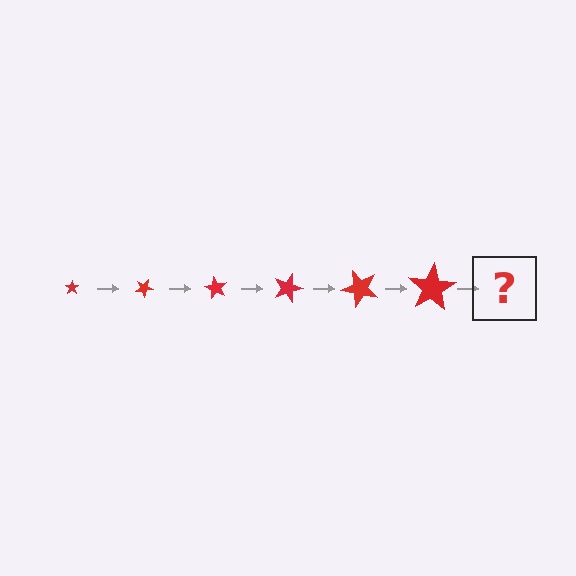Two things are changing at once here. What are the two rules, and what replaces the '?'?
The two rules are that the star grows larger each step and it rotates 30 degrees each step. The '?' should be a star, larger than the previous one and rotated 180 degrees from the start.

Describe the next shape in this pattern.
It should be a star, larger than the previous one and rotated 180 degrees from the start.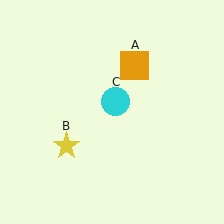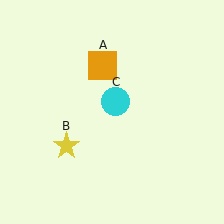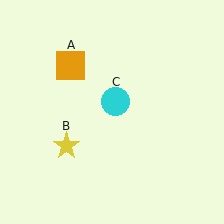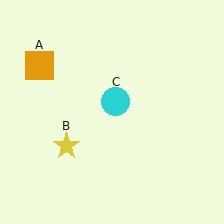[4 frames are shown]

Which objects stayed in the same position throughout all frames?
Yellow star (object B) and cyan circle (object C) remained stationary.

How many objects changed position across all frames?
1 object changed position: orange square (object A).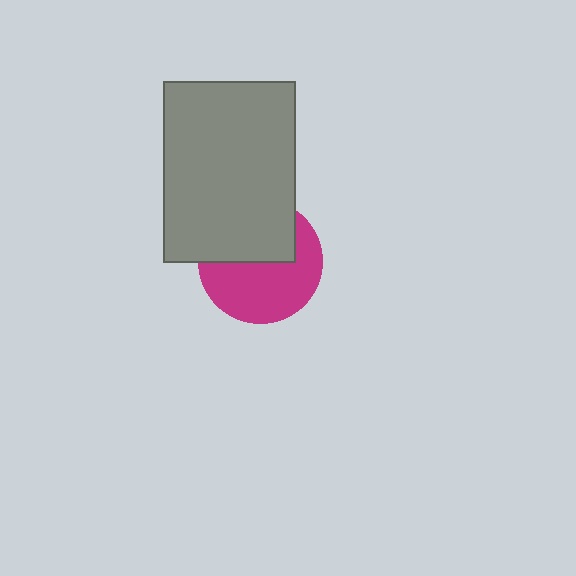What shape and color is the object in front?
The object in front is a gray rectangle.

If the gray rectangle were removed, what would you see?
You would see the complete magenta circle.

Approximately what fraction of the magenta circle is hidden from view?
Roughly 43% of the magenta circle is hidden behind the gray rectangle.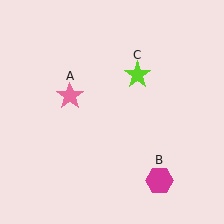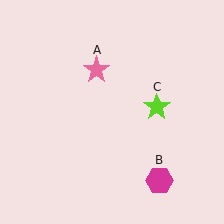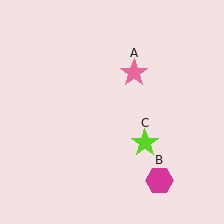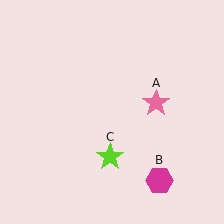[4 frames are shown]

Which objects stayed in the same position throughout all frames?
Magenta hexagon (object B) remained stationary.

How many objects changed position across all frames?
2 objects changed position: pink star (object A), lime star (object C).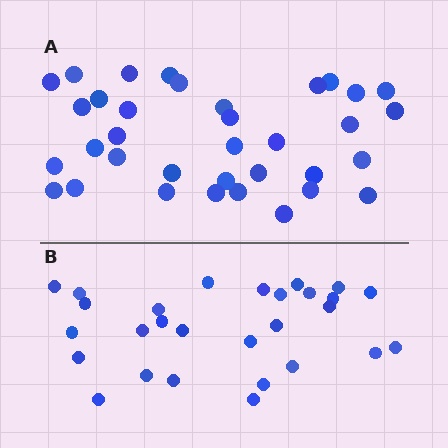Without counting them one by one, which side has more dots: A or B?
Region A (the top region) has more dots.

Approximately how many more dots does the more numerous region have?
Region A has roughly 8 or so more dots than region B.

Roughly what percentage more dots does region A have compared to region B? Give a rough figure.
About 25% more.